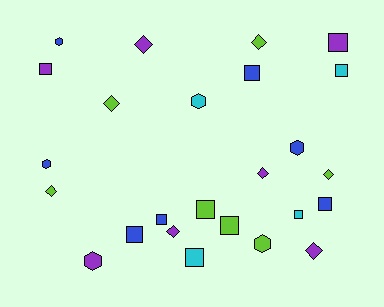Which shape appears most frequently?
Square, with 11 objects.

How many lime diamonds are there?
There are 4 lime diamonds.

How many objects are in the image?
There are 25 objects.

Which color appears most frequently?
Purple, with 7 objects.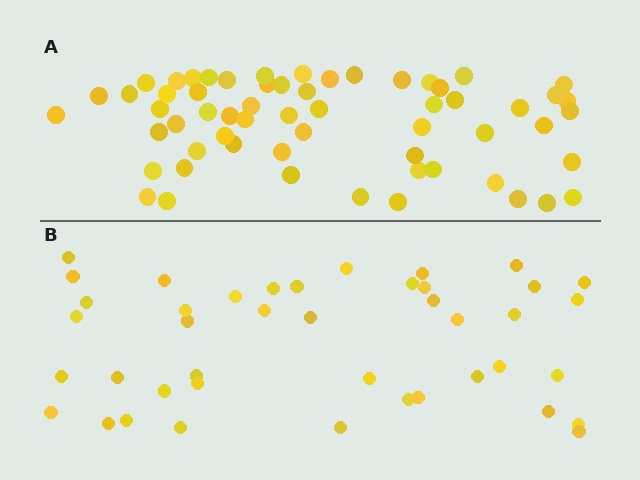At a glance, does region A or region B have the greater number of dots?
Region A (the top region) has more dots.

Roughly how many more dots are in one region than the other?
Region A has approximately 20 more dots than region B.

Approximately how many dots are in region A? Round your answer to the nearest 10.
About 60 dots.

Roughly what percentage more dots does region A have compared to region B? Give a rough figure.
About 45% more.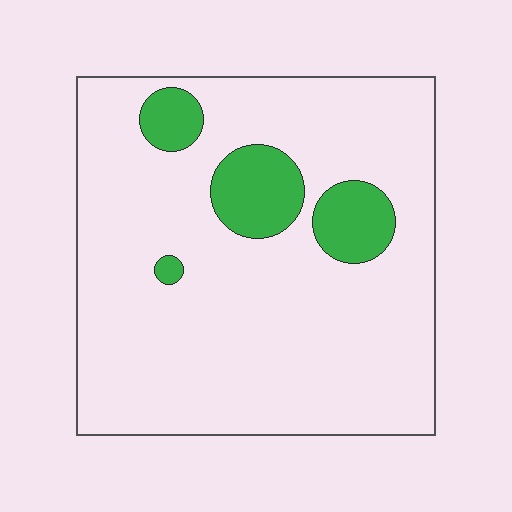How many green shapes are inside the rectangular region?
4.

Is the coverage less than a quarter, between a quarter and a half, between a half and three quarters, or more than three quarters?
Less than a quarter.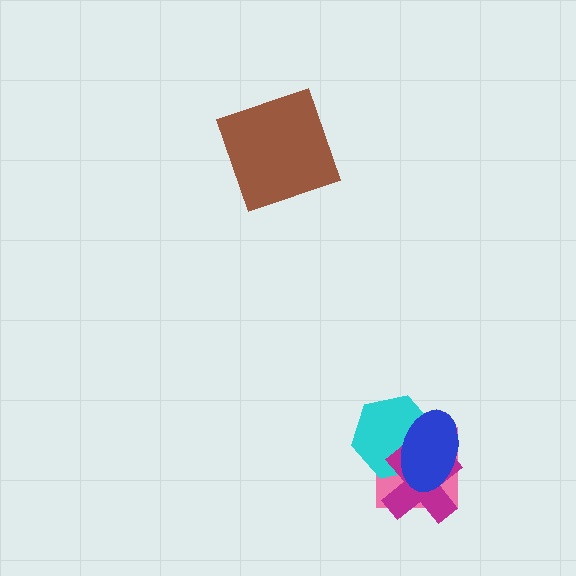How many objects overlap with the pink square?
3 objects overlap with the pink square.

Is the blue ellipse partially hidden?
No, no other shape covers it.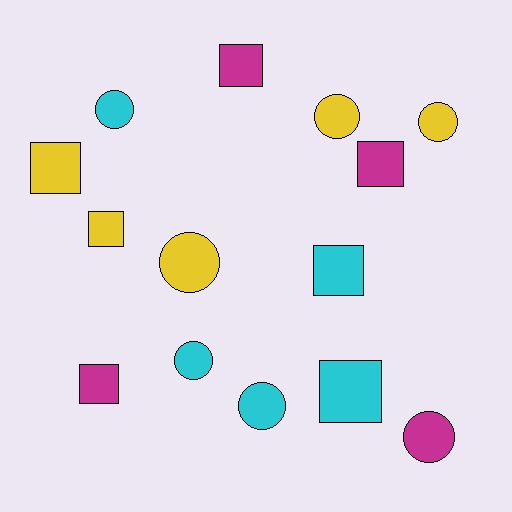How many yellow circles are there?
There are 3 yellow circles.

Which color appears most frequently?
Yellow, with 5 objects.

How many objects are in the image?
There are 14 objects.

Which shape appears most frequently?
Square, with 7 objects.